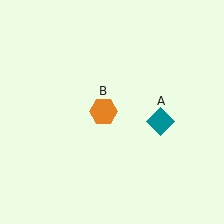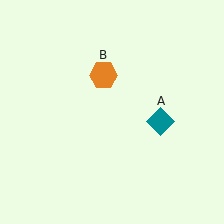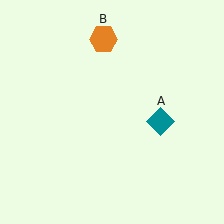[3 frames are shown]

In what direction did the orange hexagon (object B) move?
The orange hexagon (object B) moved up.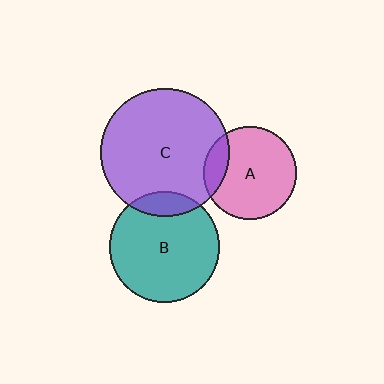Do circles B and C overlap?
Yes.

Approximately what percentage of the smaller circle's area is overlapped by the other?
Approximately 15%.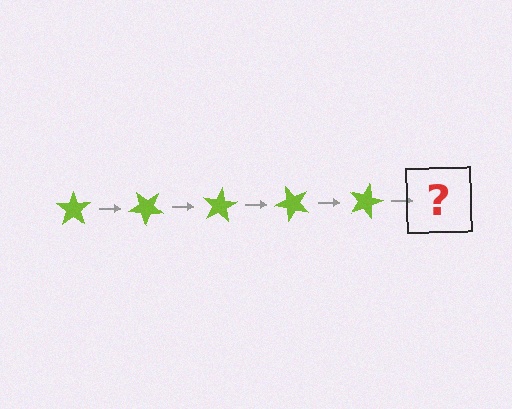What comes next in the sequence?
The next element should be a lime star rotated 200 degrees.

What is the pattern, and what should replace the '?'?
The pattern is that the star rotates 40 degrees each step. The '?' should be a lime star rotated 200 degrees.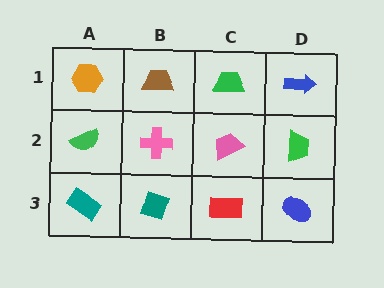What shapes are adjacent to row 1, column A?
A green semicircle (row 2, column A), a brown trapezoid (row 1, column B).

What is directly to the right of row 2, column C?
A green trapezoid.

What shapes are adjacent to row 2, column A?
An orange hexagon (row 1, column A), a teal rectangle (row 3, column A), a pink cross (row 2, column B).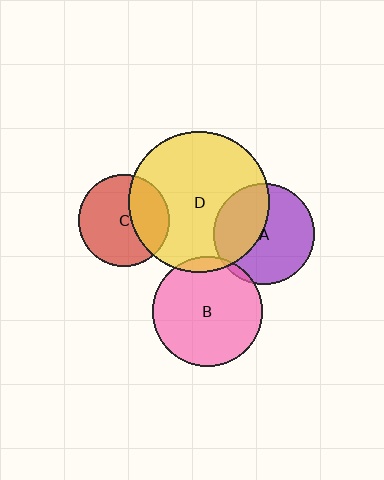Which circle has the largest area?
Circle D (yellow).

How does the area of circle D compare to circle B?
Approximately 1.6 times.